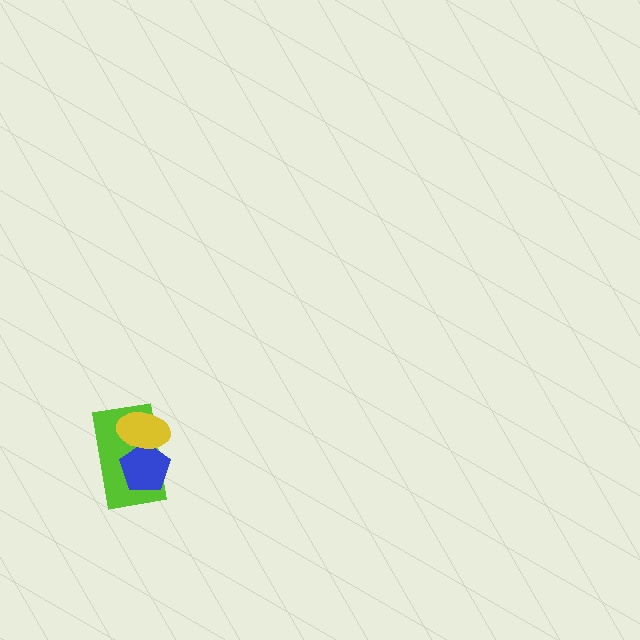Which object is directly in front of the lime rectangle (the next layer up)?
The blue pentagon is directly in front of the lime rectangle.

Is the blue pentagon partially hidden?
Yes, it is partially covered by another shape.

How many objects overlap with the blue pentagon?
2 objects overlap with the blue pentagon.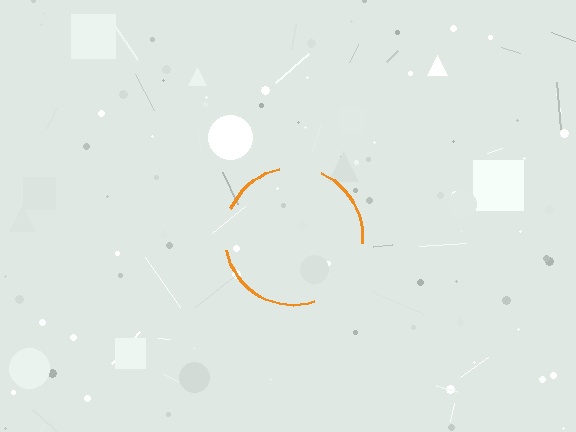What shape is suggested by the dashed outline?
The dashed outline suggests a circle.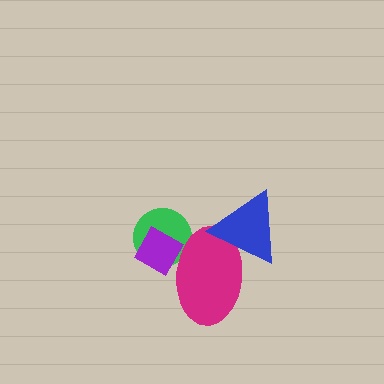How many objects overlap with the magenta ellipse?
3 objects overlap with the magenta ellipse.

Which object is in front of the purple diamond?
The magenta ellipse is in front of the purple diamond.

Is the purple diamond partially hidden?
Yes, it is partially covered by another shape.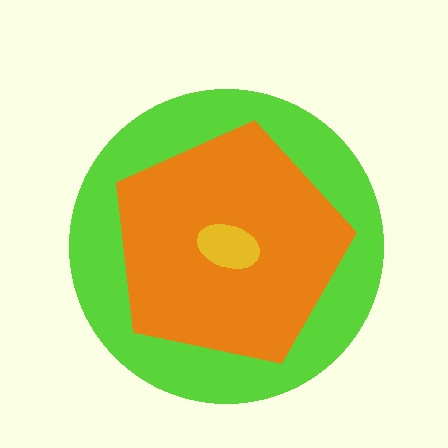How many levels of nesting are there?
3.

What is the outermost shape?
The lime circle.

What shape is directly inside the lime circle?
The orange pentagon.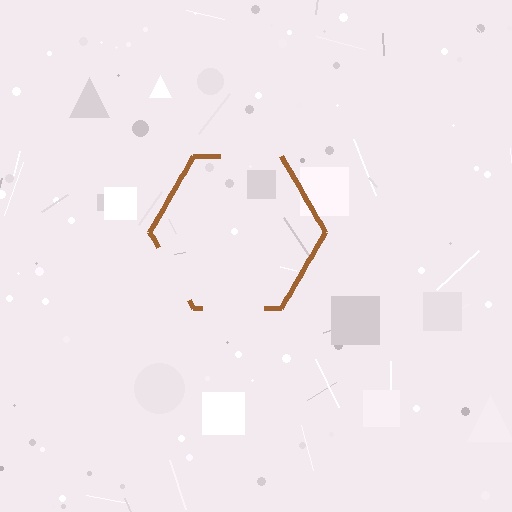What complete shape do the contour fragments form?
The contour fragments form a hexagon.